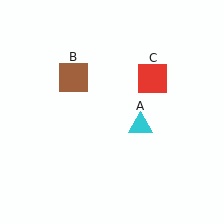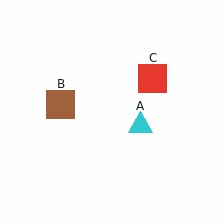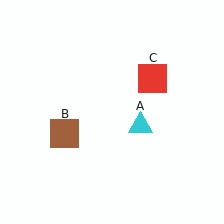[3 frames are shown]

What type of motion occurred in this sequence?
The brown square (object B) rotated counterclockwise around the center of the scene.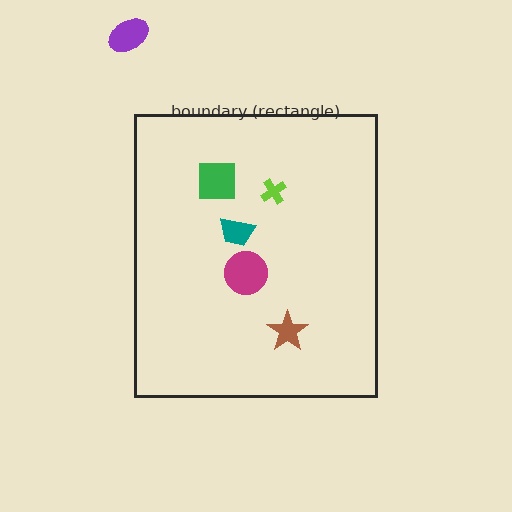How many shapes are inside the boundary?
5 inside, 1 outside.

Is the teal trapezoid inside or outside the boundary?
Inside.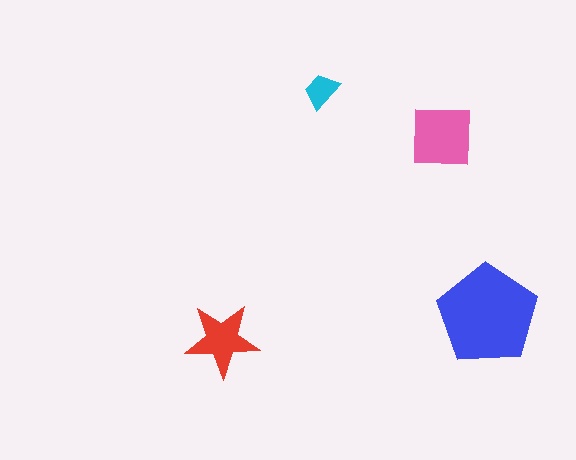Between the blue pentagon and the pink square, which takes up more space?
The blue pentagon.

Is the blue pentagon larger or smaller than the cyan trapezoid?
Larger.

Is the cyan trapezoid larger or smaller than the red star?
Smaller.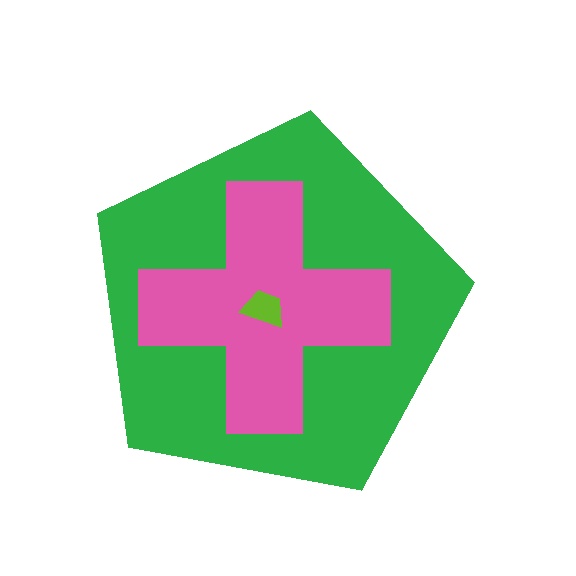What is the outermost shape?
The green pentagon.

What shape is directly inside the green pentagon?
The pink cross.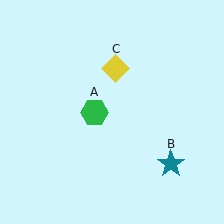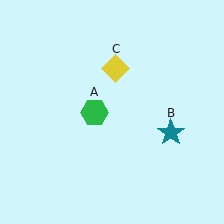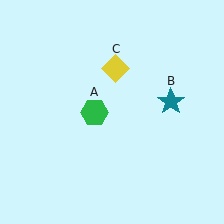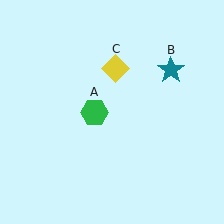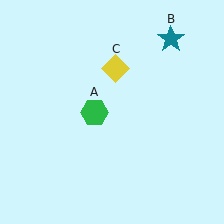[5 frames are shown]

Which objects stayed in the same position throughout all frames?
Green hexagon (object A) and yellow diamond (object C) remained stationary.